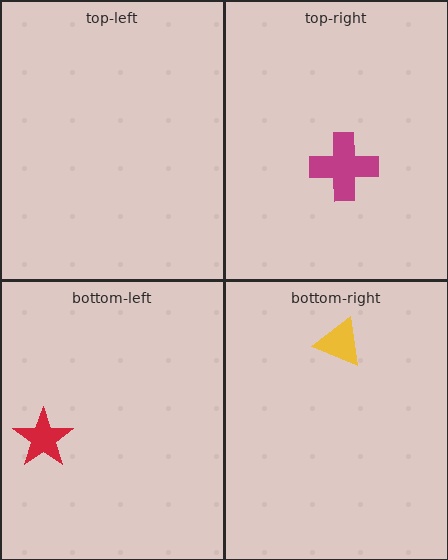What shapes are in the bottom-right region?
The yellow triangle.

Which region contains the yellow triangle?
The bottom-right region.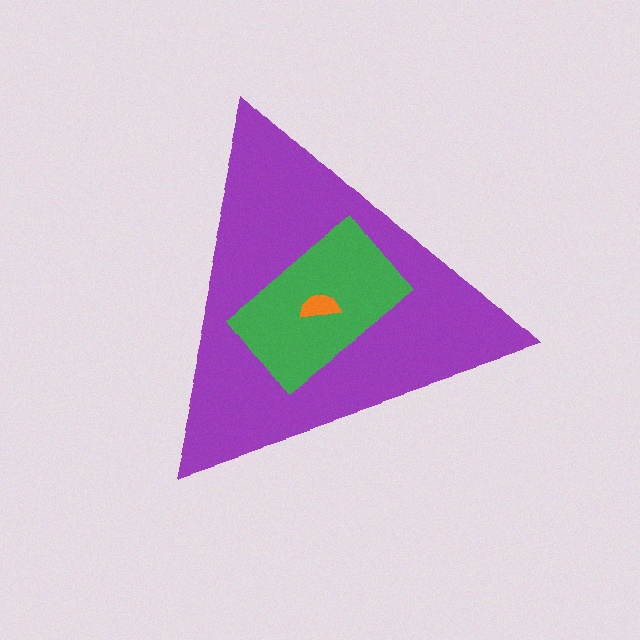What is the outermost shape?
The purple triangle.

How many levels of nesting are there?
3.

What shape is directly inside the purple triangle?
The green rectangle.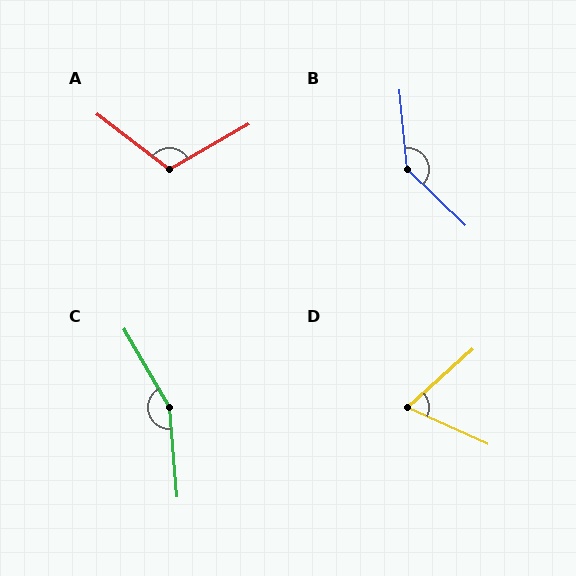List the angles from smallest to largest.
D (66°), A (113°), B (140°), C (155°).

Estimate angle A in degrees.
Approximately 113 degrees.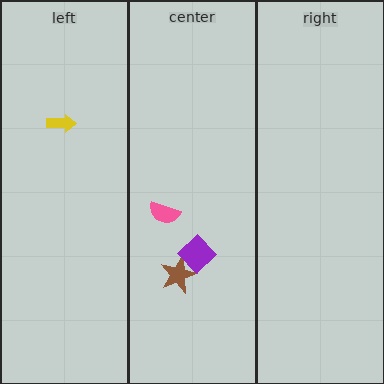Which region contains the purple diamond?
The center region.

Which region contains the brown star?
The center region.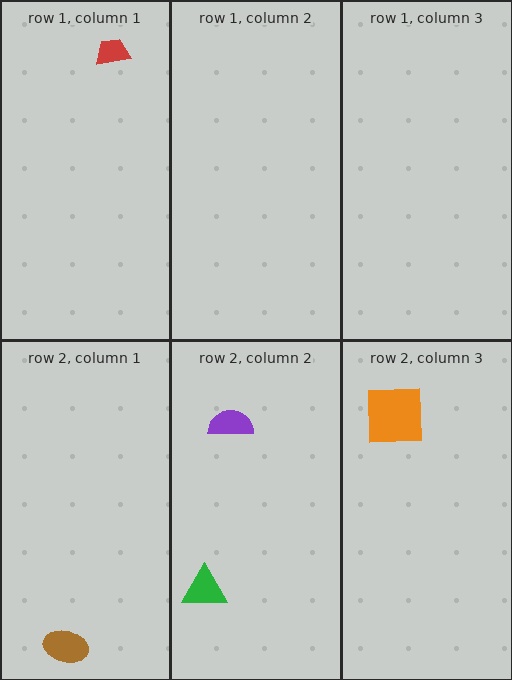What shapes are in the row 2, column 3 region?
The orange square.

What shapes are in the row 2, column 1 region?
The brown ellipse.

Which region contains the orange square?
The row 2, column 3 region.